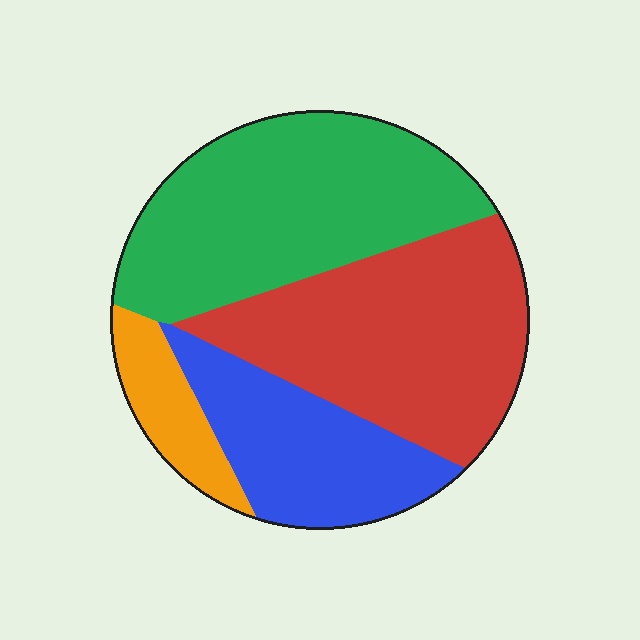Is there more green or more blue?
Green.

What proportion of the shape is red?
Red covers about 35% of the shape.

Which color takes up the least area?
Orange, at roughly 10%.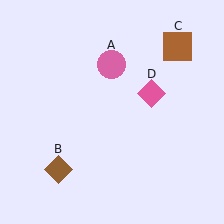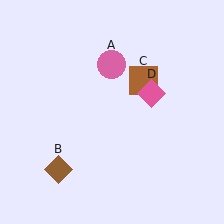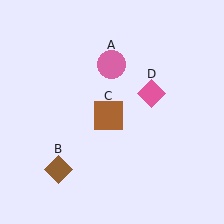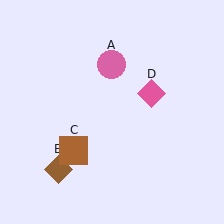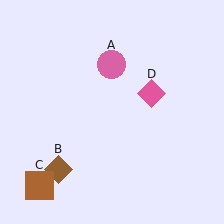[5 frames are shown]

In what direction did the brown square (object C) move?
The brown square (object C) moved down and to the left.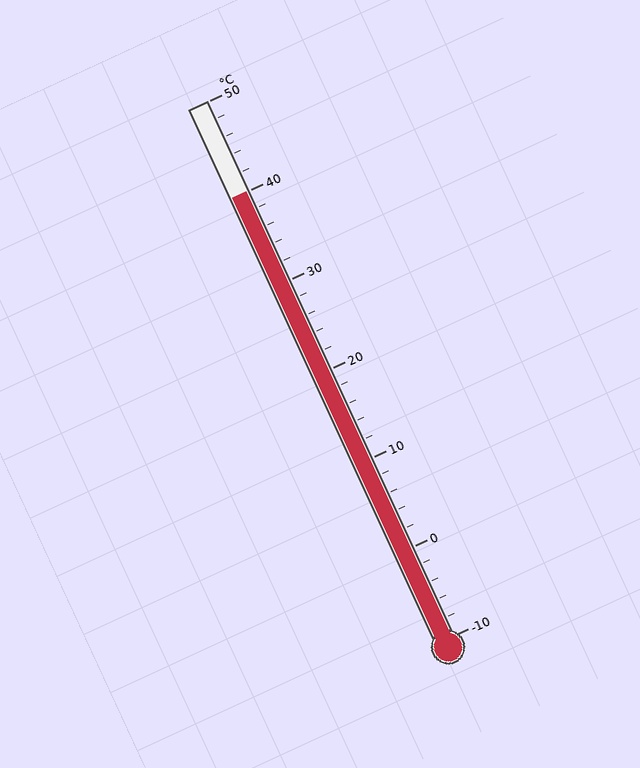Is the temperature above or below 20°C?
The temperature is above 20°C.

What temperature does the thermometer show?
The thermometer shows approximately 40°C.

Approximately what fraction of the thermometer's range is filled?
The thermometer is filled to approximately 85% of its range.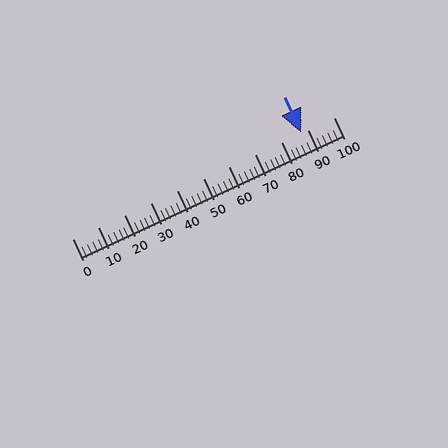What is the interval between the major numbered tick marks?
The major tick marks are spaced 10 units apart.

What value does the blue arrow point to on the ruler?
The blue arrow points to approximately 88.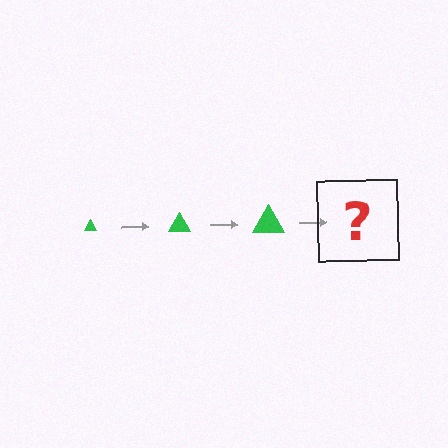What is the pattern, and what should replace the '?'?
The pattern is that the triangle gets progressively larger each step. The '?' should be a green triangle, larger than the previous one.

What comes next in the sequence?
The next element should be a green triangle, larger than the previous one.